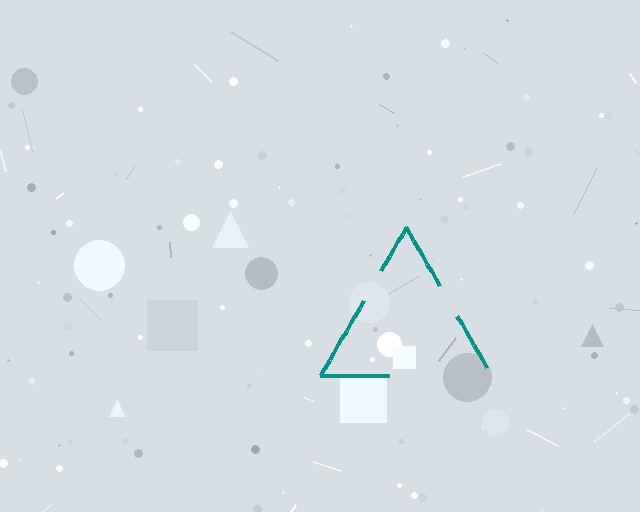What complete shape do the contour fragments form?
The contour fragments form a triangle.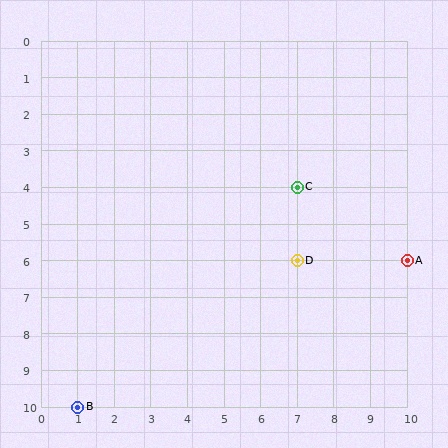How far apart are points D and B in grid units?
Points D and B are 6 columns and 4 rows apart (about 7.2 grid units diagonally).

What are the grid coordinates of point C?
Point C is at grid coordinates (7, 4).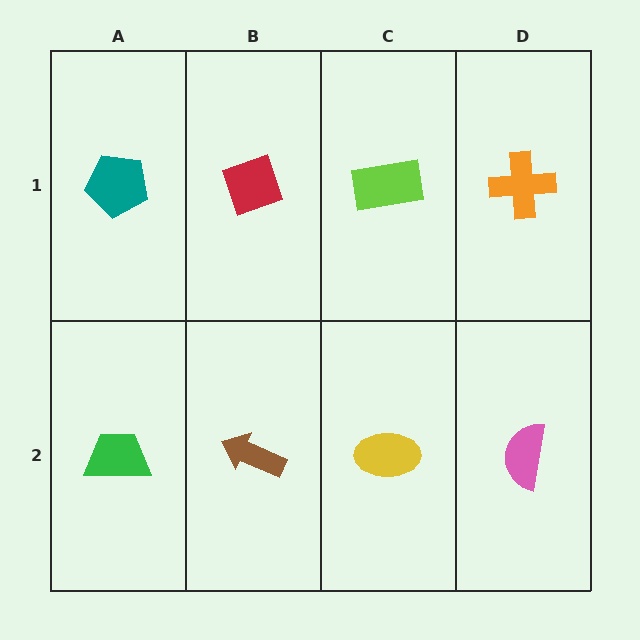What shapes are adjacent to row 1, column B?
A brown arrow (row 2, column B), a teal pentagon (row 1, column A), a lime rectangle (row 1, column C).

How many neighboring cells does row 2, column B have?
3.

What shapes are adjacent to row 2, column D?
An orange cross (row 1, column D), a yellow ellipse (row 2, column C).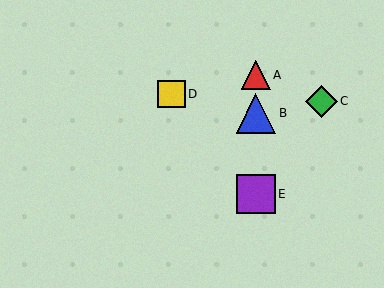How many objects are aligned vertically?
3 objects (A, B, E) are aligned vertically.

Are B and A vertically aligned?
Yes, both are at x≈256.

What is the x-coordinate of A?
Object A is at x≈256.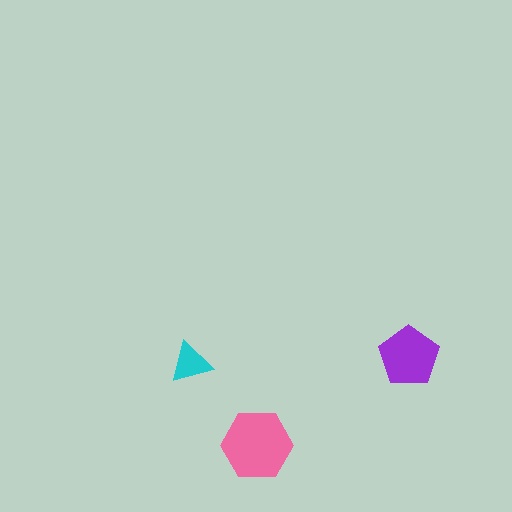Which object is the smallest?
The cyan triangle.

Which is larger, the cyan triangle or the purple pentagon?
The purple pentagon.